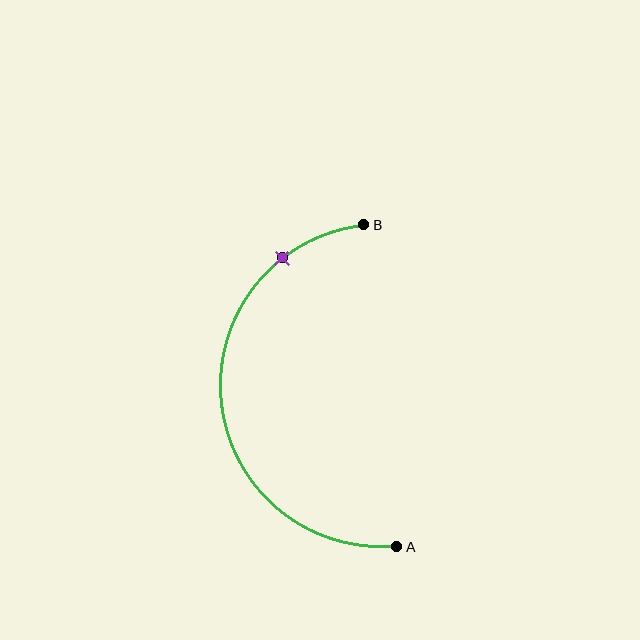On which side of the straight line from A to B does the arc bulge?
The arc bulges to the left of the straight line connecting A and B.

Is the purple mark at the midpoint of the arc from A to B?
No. The purple mark lies on the arc but is closer to endpoint B. The arc midpoint would be at the point on the curve equidistant along the arc from both A and B.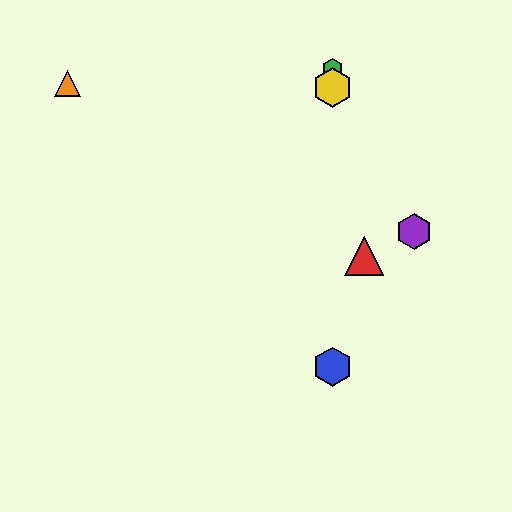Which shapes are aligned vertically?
The blue hexagon, the green hexagon, the yellow hexagon are aligned vertically.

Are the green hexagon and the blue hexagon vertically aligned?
Yes, both are at x≈333.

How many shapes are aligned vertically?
3 shapes (the blue hexagon, the green hexagon, the yellow hexagon) are aligned vertically.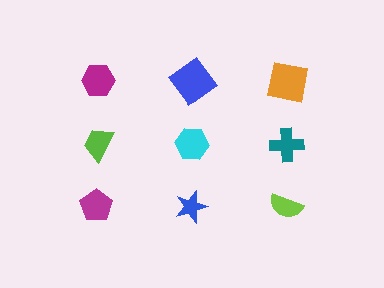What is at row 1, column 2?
A blue diamond.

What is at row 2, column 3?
A teal cross.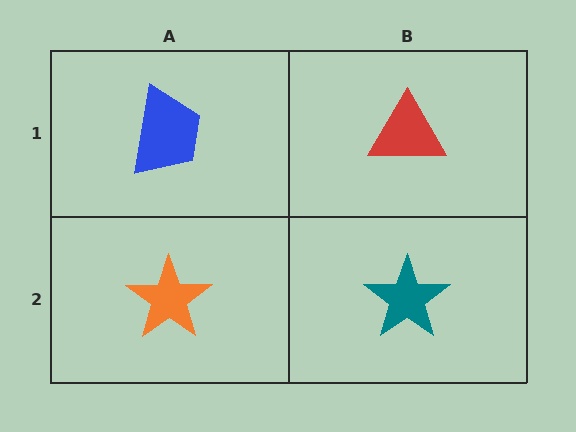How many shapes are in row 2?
2 shapes.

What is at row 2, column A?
An orange star.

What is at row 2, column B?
A teal star.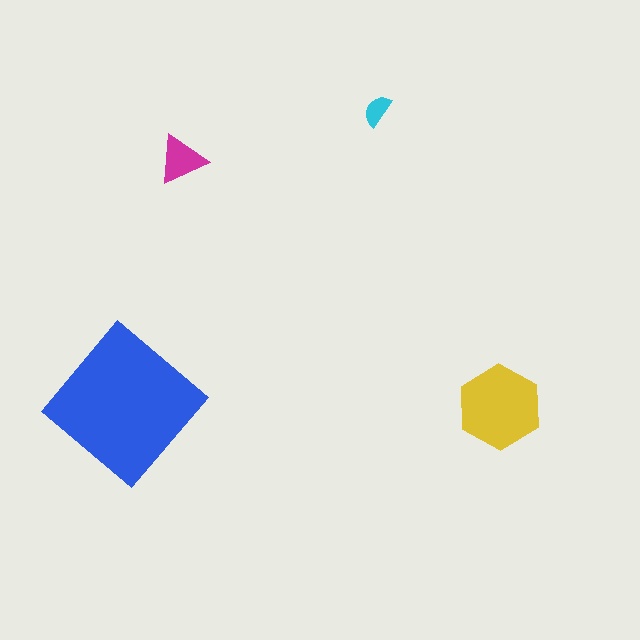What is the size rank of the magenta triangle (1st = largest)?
3rd.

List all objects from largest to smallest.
The blue diamond, the yellow hexagon, the magenta triangle, the cyan semicircle.